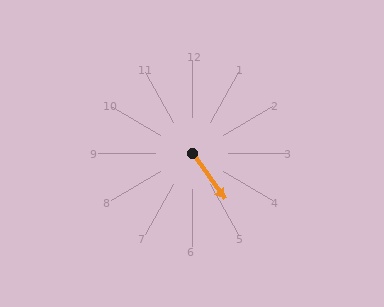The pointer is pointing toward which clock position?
Roughly 5 o'clock.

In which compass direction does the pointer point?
Southeast.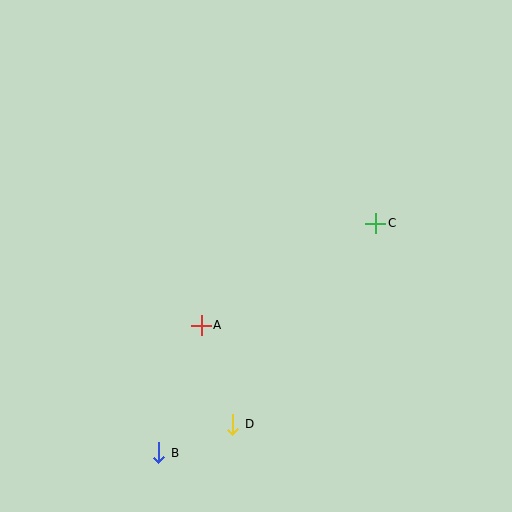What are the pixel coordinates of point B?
Point B is at (159, 453).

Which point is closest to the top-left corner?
Point A is closest to the top-left corner.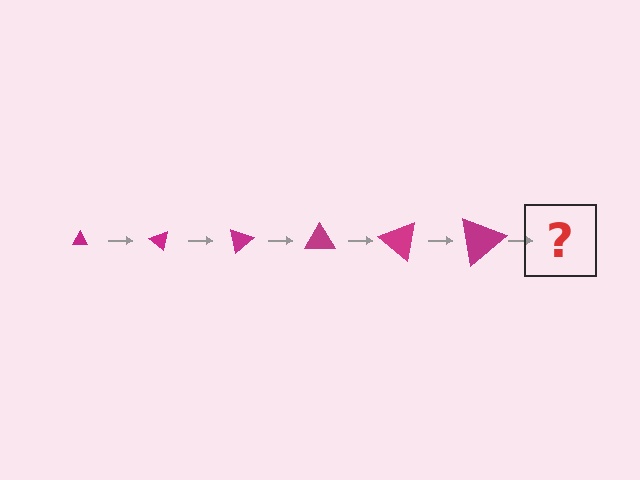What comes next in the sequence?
The next element should be a triangle, larger than the previous one and rotated 240 degrees from the start.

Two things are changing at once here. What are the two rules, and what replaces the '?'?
The two rules are that the triangle grows larger each step and it rotates 40 degrees each step. The '?' should be a triangle, larger than the previous one and rotated 240 degrees from the start.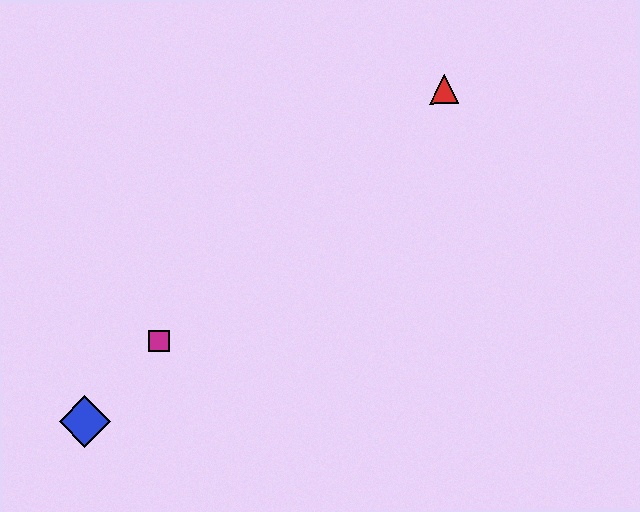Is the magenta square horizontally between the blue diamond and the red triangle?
Yes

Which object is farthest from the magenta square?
The red triangle is farthest from the magenta square.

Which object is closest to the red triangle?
The magenta square is closest to the red triangle.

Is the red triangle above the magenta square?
Yes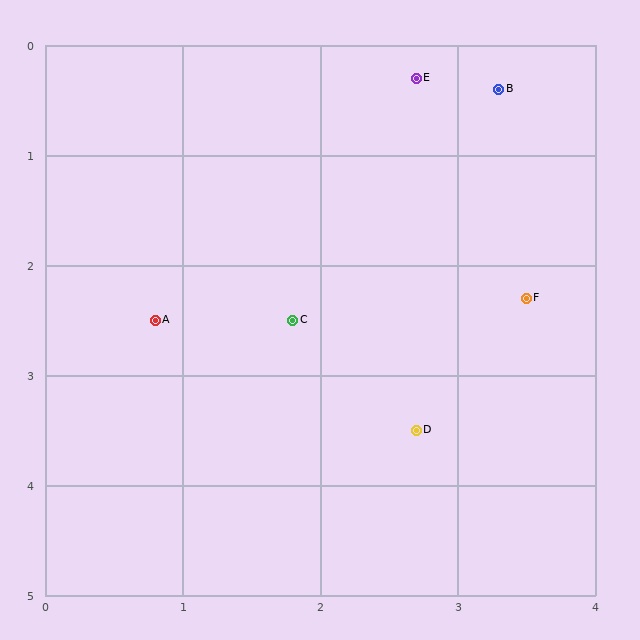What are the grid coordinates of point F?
Point F is at approximately (3.5, 2.3).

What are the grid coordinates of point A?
Point A is at approximately (0.8, 2.5).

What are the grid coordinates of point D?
Point D is at approximately (2.7, 3.5).